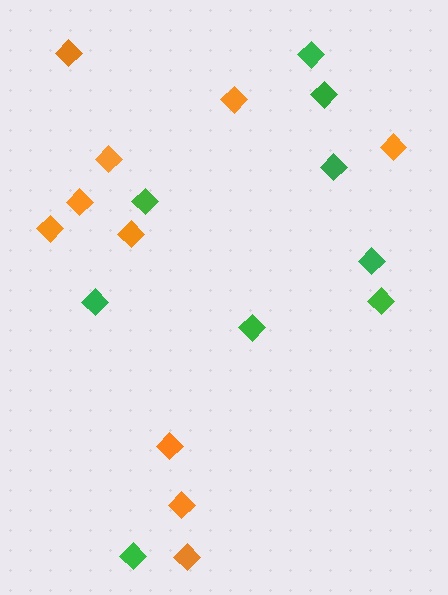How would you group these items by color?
There are 2 groups: one group of green diamonds (9) and one group of orange diamonds (10).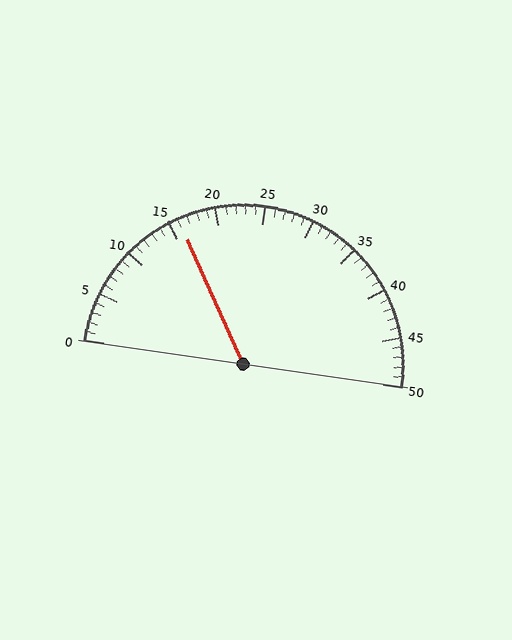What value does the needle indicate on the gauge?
The needle indicates approximately 16.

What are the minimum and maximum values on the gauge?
The gauge ranges from 0 to 50.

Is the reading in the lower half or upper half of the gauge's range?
The reading is in the lower half of the range (0 to 50).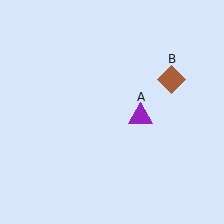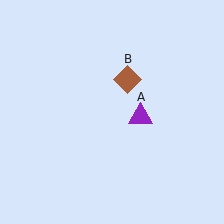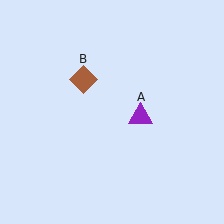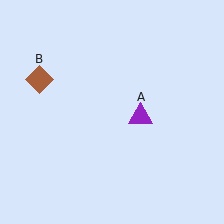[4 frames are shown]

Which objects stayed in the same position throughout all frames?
Purple triangle (object A) remained stationary.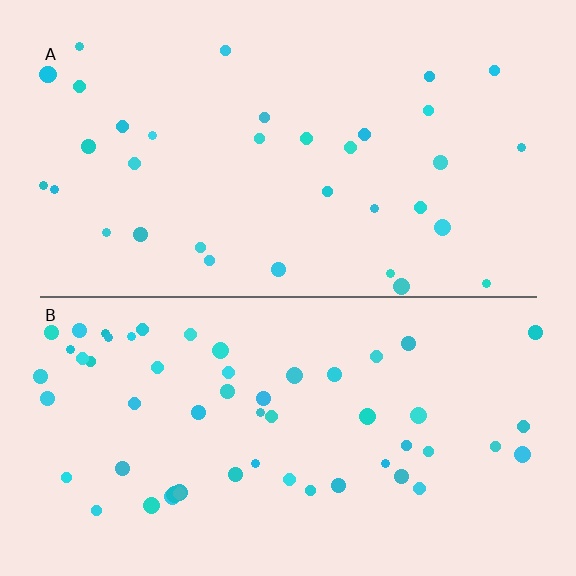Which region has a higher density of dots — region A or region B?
B (the bottom).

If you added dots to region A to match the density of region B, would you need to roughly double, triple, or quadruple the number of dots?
Approximately double.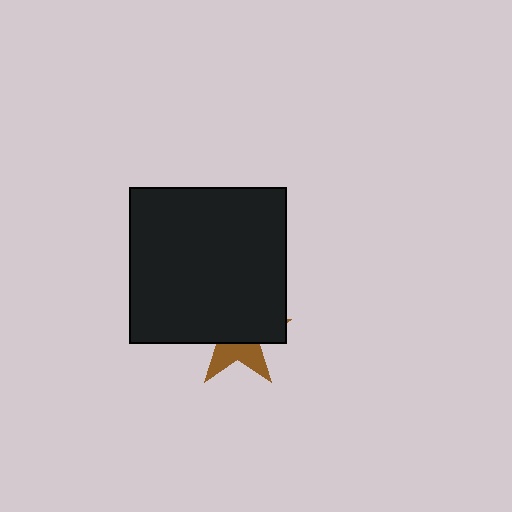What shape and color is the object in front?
The object in front is a black square.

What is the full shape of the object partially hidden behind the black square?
The partially hidden object is a brown star.